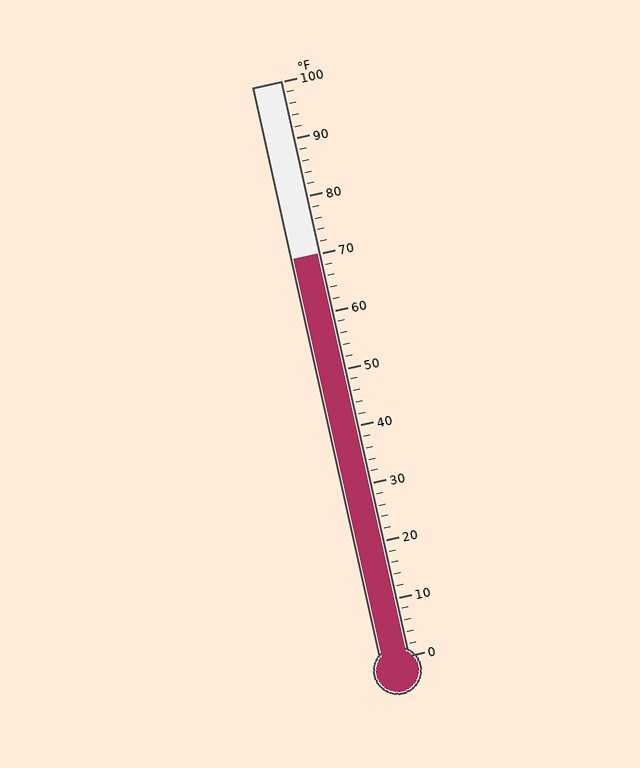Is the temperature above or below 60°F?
The temperature is above 60°F.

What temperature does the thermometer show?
The thermometer shows approximately 70°F.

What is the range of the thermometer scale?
The thermometer scale ranges from 0°F to 100°F.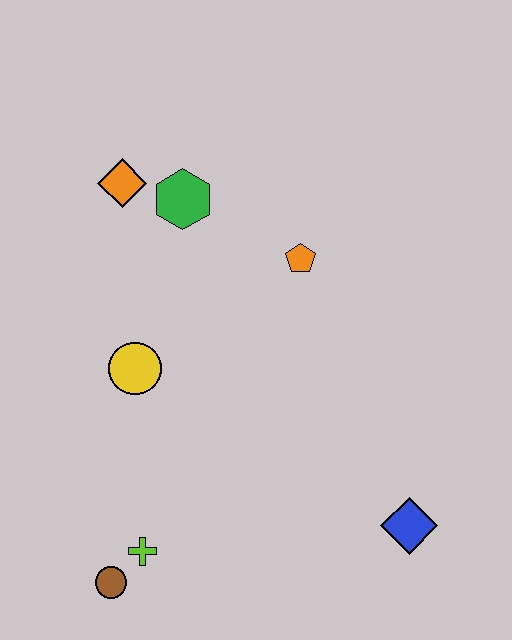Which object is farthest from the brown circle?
The orange diamond is farthest from the brown circle.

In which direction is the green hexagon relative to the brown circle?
The green hexagon is above the brown circle.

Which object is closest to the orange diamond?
The green hexagon is closest to the orange diamond.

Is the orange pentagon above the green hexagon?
No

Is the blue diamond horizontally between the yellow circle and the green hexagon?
No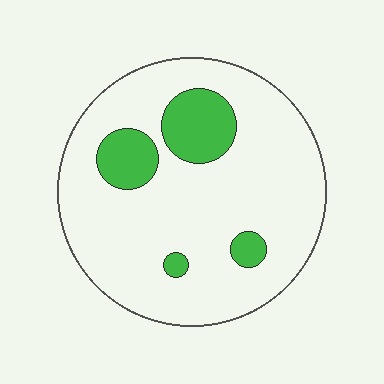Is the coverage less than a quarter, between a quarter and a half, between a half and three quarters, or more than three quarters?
Less than a quarter.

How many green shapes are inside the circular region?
4.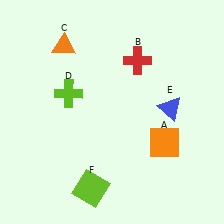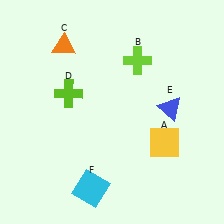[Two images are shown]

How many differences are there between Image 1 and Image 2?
There are 3 differences between the two images.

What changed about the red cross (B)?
In Image 1, B is red. In Image 2, it changed to lime.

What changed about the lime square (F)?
In Image 1, F is lime. In Image 2, it changed to cyan.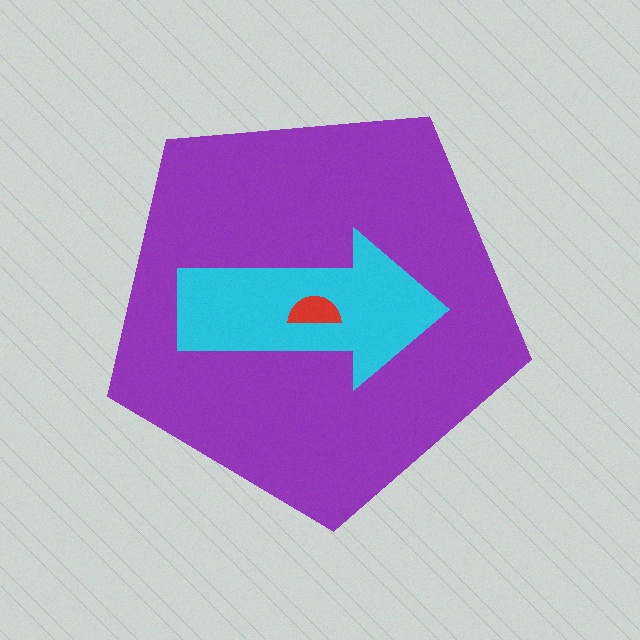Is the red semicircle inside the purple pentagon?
Yes.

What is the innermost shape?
The red semicircle.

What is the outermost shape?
The purple pentagon.